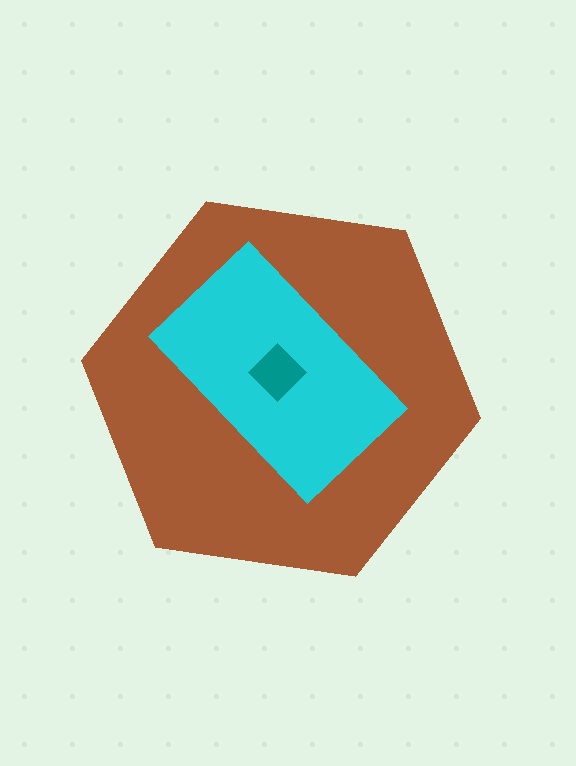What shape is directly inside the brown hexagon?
The cyan rectangle.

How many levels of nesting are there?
3.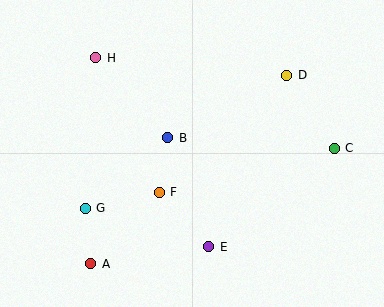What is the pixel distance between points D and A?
The distance between D and A is 272 pixels.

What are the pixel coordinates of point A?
Point A is at (91, 264).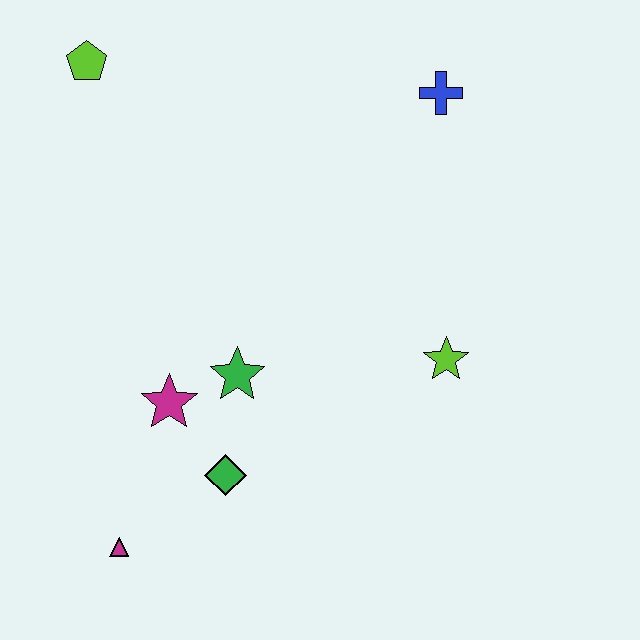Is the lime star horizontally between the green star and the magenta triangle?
No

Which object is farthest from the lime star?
The lime pentagon is farthest from the lime star.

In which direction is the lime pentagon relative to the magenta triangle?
The lime pentagon is above the magenta triangle.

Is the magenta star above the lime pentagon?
No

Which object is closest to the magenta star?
The green star is closest to the magenta star.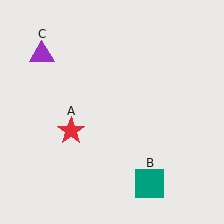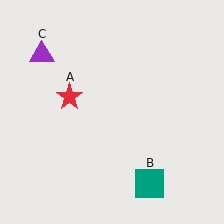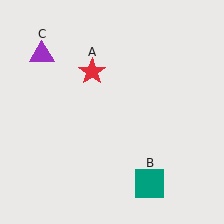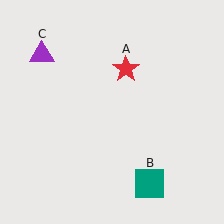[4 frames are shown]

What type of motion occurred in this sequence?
The red star (object A) rotated clockwise around the center of the scene.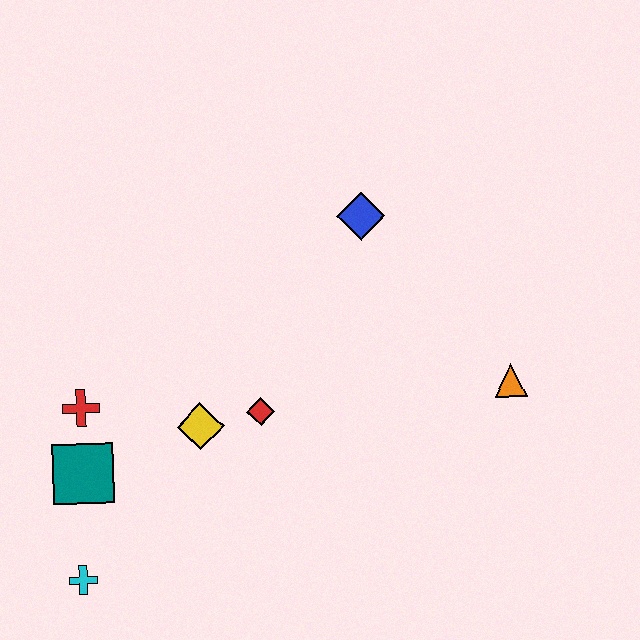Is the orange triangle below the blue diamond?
Yes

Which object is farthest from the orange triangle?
The cyan cross is farthest from the orange triangle.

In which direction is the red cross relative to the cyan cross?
The red cross is above the cyan cross.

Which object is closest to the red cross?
The teal square is closest to the red cross.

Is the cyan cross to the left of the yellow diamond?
Yes